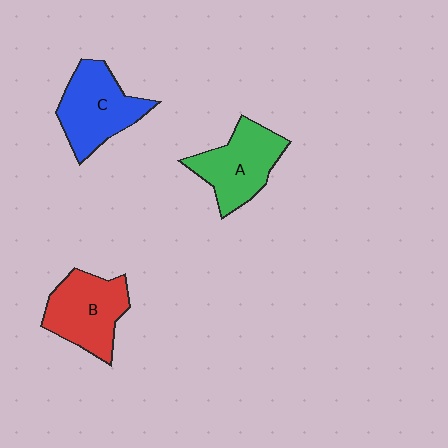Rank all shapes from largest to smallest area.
From largest to smallest: C (blue), B (red), A (green).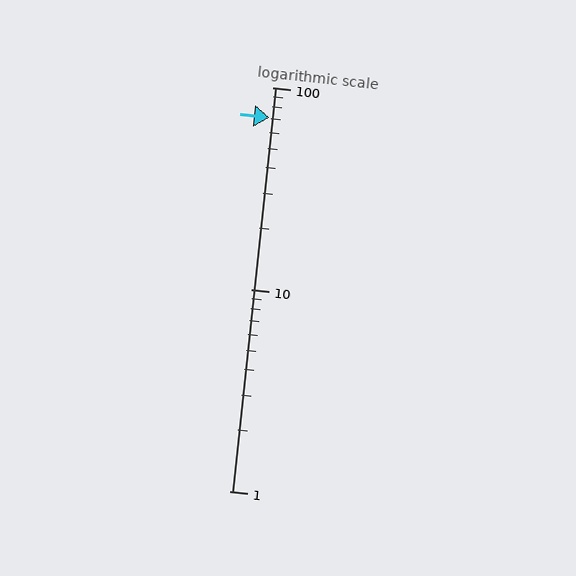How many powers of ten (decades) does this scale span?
The scale spans 2 decades, from 1 to 100.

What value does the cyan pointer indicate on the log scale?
The pointer indicates approximately 71.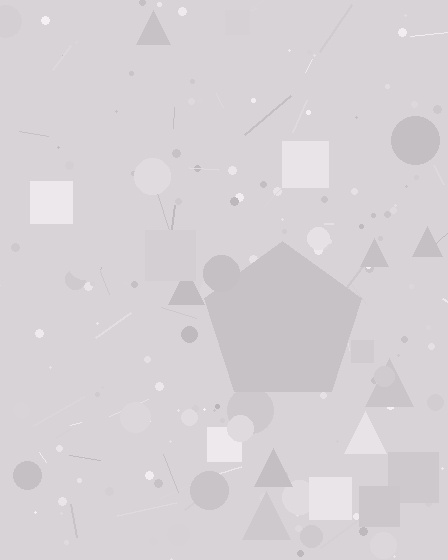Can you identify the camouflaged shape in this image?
The camouflaged shape is a pentagon.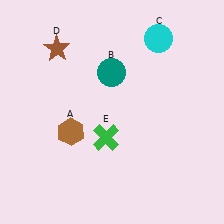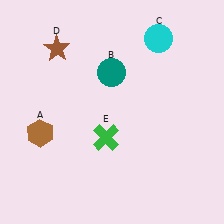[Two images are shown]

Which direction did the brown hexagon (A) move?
The brown hexagon (A) moved left.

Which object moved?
The brown hexagon (A) moved left.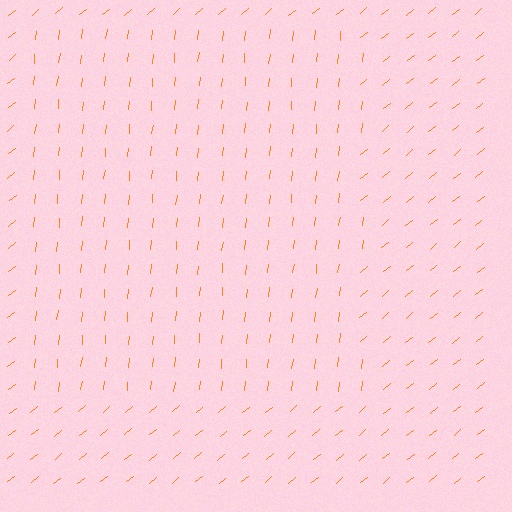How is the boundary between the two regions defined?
The boundary is defined purely by a change in line orientation (approximately 45 degrees difference). All lines are the same color and thickness.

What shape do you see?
I see a rectangle.